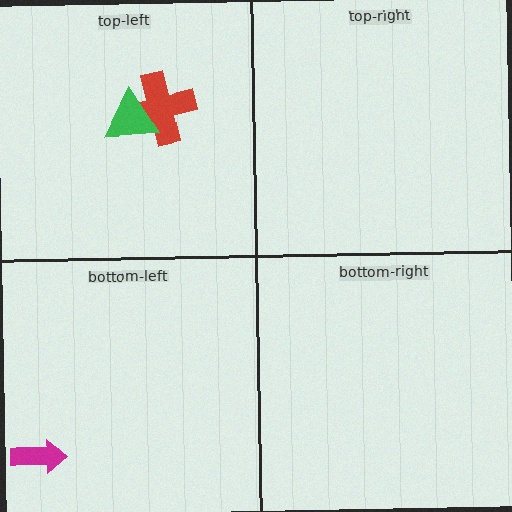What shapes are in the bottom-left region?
The magenta arrow.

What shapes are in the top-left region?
The red cross, the green triangle.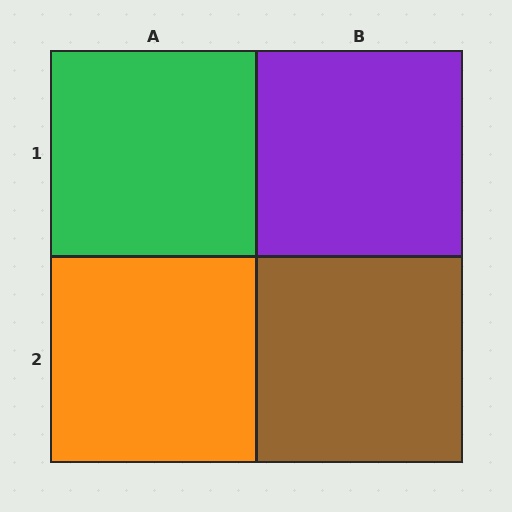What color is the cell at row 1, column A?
Green.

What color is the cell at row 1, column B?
Purple.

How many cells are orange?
1 cell is orange.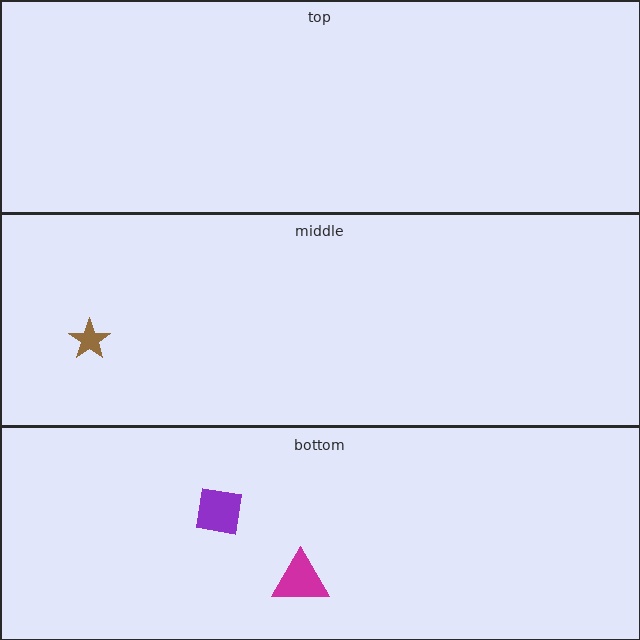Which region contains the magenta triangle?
The bottom region.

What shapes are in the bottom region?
The magenta triangle, the purple square.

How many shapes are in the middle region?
1.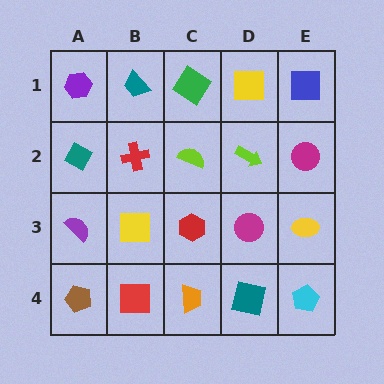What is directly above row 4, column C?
A red hexagon.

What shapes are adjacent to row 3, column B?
A red cross (row 2, column B), a red square (row 4, column B), a purple semicircle (row 3, column A), a red hexagon (row 3, column C).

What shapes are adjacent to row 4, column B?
A yellow square (row 3, column B), a brown pentagon (row 4, column A), an orange trapezoid (row 4, column C).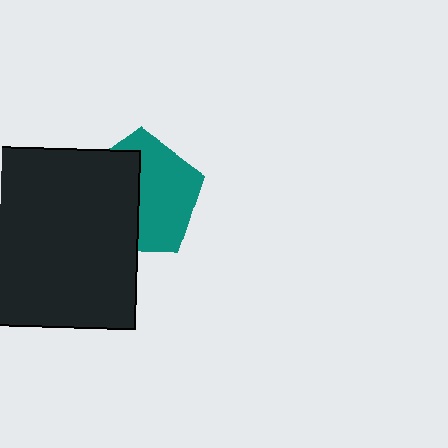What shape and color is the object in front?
The object in front is a black square.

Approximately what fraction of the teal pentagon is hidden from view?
Roughly 47% of the teal pentagon is hidden behind the black square.